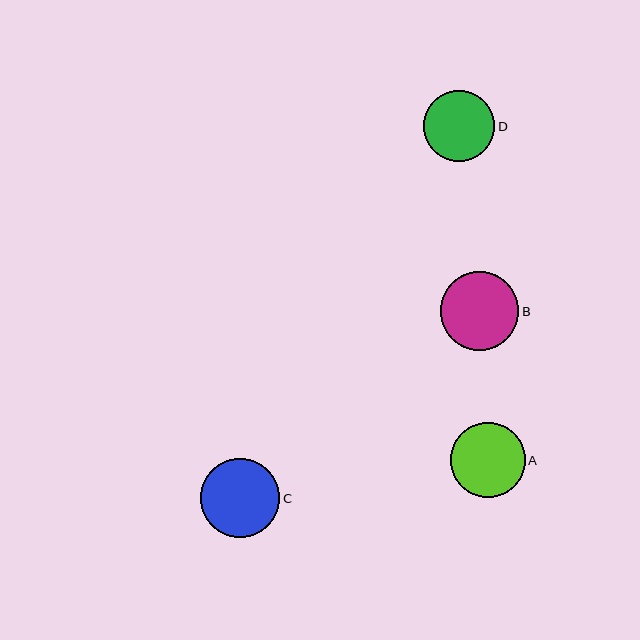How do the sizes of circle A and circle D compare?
Circle A and circle D are approximately the same size.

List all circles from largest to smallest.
From largest to smallest: C, B, A, D.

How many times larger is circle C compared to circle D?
Circle C is approximately 1.1 times the size of circle D.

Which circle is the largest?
Circle C is the largest with a size of approximately 79 pixels.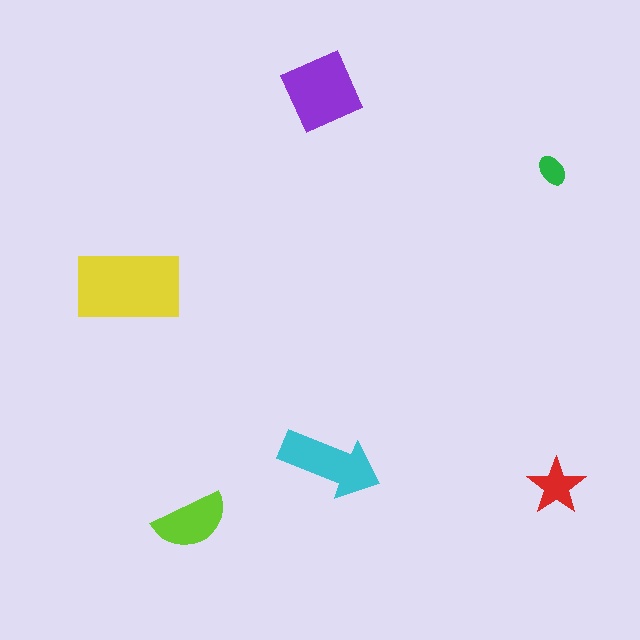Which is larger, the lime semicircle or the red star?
The lime semicircle.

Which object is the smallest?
The green ellipse.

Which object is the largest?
The yellow rectangle.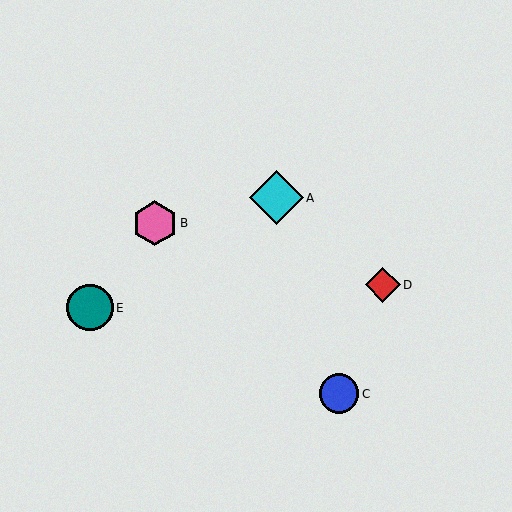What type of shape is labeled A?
Shape A is a cyan diamond.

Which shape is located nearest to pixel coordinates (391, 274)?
The red diamond (labeled D) at (383, 285) is nearest to that location.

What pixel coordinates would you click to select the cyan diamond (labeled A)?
Click at (276, 198) to select the cyan diamond A.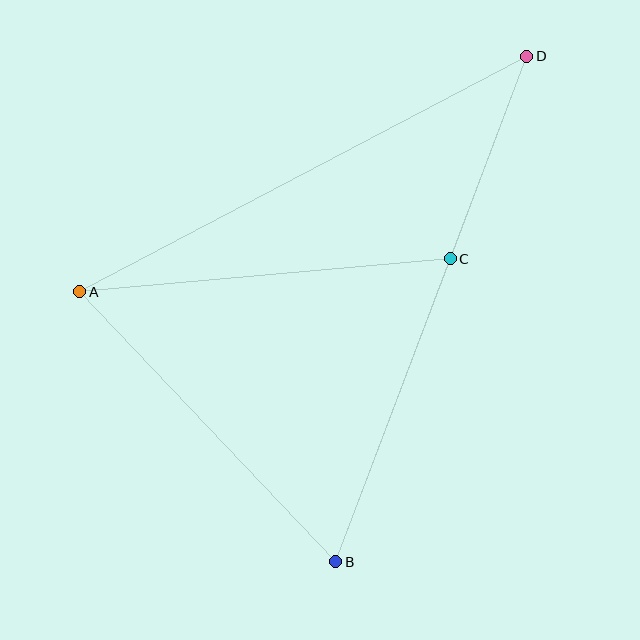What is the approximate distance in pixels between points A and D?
The distance between A and D is approximately 505 pixels.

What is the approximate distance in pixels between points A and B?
The distance between A and B is approximately 372 pixels.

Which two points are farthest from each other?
Points B and D are farthest from each other.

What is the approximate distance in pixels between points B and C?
The distance between B and C is approximately 324 pixels.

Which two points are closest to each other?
Points C and D are closest to each other.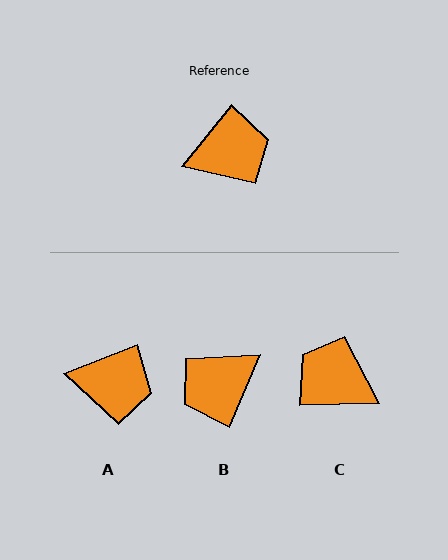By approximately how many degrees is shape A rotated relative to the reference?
Approximately 30 degrees clockwise.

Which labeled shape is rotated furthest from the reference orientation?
B, about 164 degrees away.